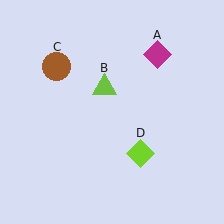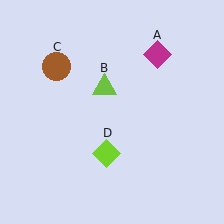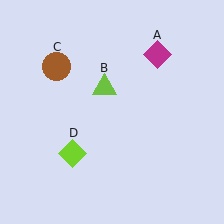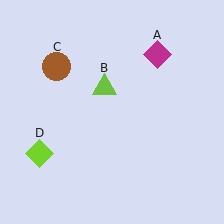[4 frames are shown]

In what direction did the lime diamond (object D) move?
The lime diamond (object D) moved left.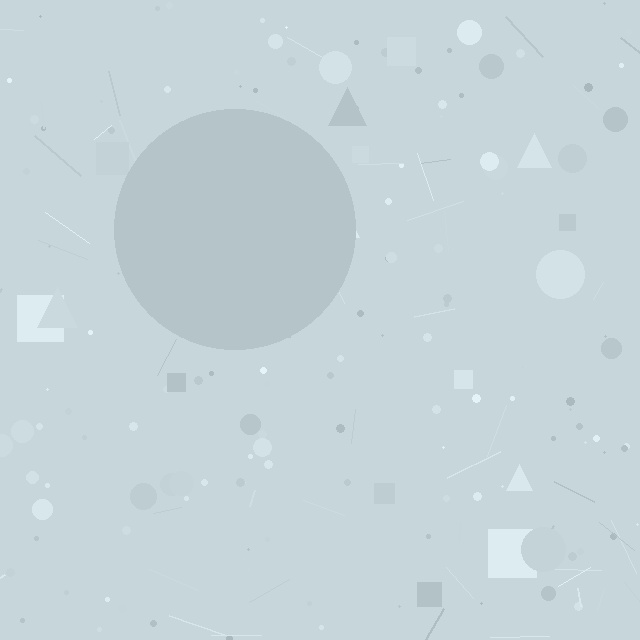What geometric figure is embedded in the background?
A circle is embedded in the background.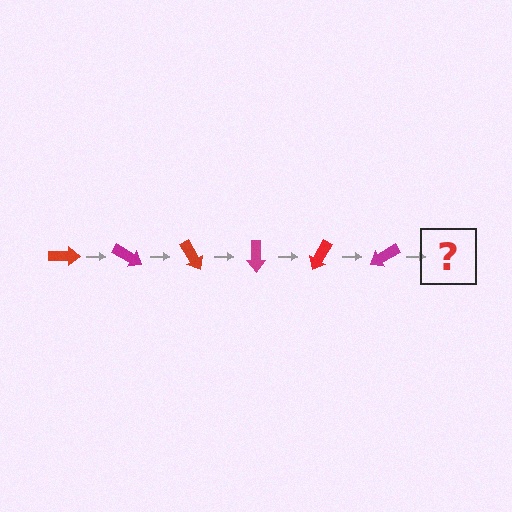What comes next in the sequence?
The next element should be a red arrow, rotated 180 degrees from the start.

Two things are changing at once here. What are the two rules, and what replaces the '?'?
The two rules are that it rotates 30 degrees each step and the color cycles through red and magenta. The '?' should be a red arrow, rotated 180 degrees from the start.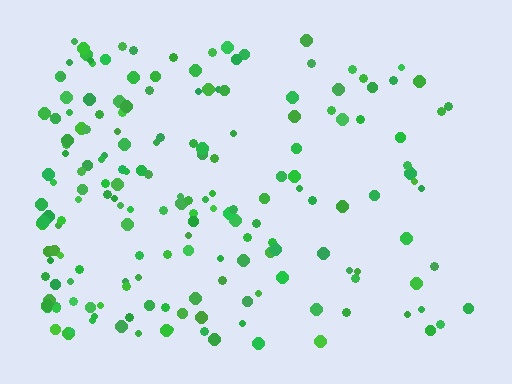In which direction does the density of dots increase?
From right to left, with the left side densest.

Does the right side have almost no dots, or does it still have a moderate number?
Still a moderate number, just noticeably fewer than the left.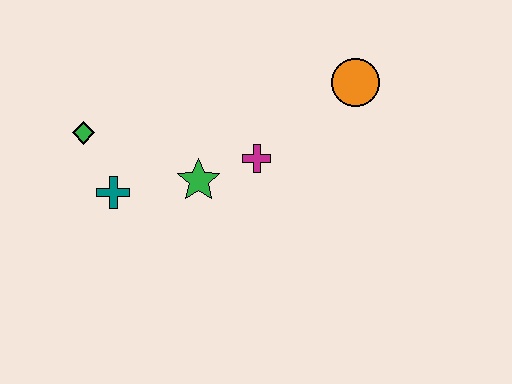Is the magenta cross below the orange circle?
Yes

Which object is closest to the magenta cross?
The green star is closest to the magenta cross.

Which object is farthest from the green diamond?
The orange circle is farthest from the green diamond.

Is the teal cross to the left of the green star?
Yes